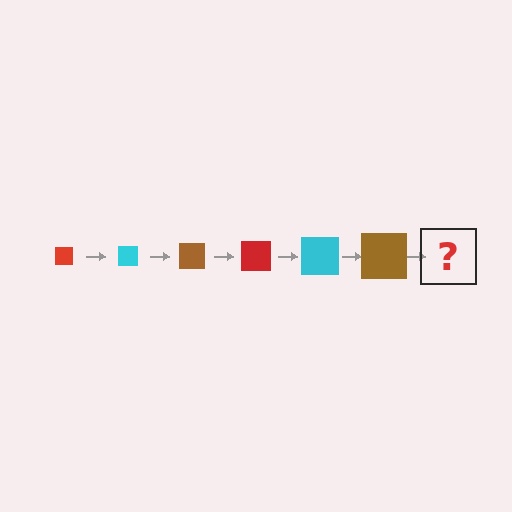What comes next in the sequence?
The next element should be a red square, larger than the previous one.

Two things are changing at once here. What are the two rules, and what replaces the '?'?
The two rules are that the square grows larger each step and the color cycles through red, cyan, and brown. The '?' should be a red square, larger than the previous one.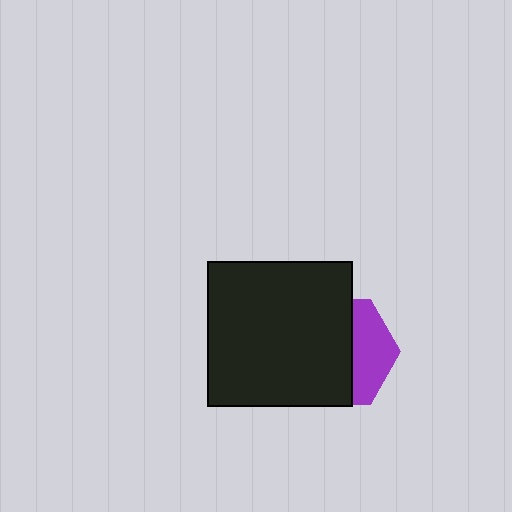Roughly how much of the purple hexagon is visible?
A small part of it is visible (roughly 35%).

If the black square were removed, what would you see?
You would see the complete purple hexagon.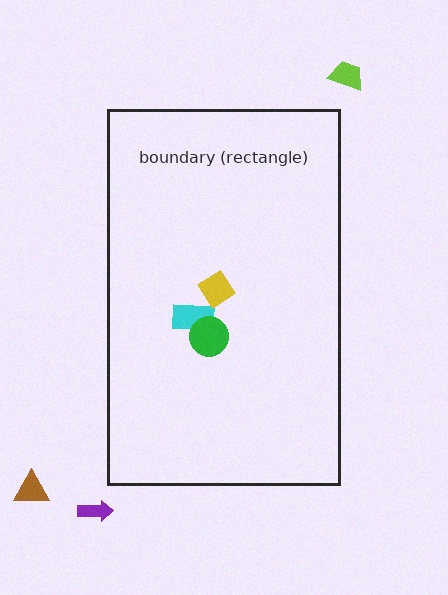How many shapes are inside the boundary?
3 inside, 3 outside.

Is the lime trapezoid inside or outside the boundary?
Outside.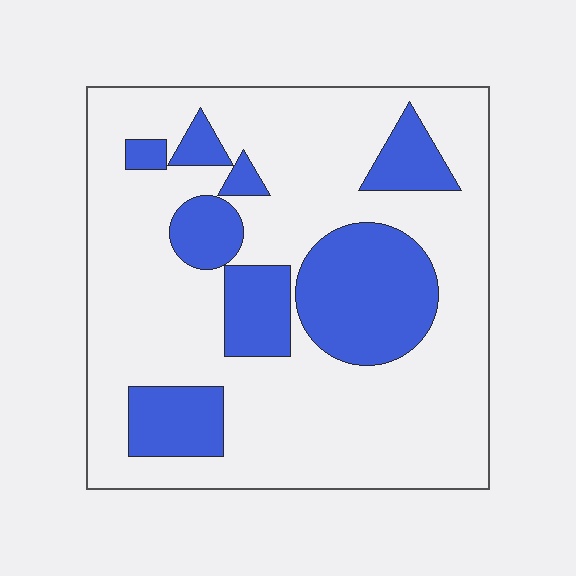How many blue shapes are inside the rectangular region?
8.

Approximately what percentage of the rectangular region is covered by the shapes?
Approximately 25%.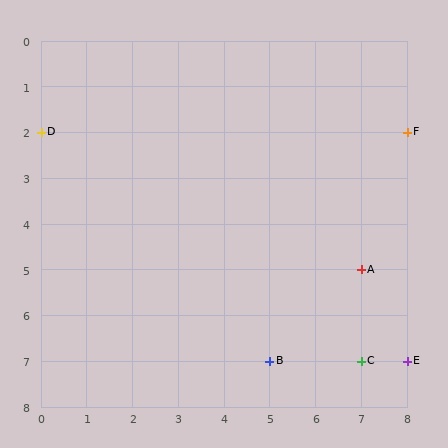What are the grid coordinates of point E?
Point E is at grid coordinates (8, 7).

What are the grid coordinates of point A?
Point A is at grid coordinates (7, 5).